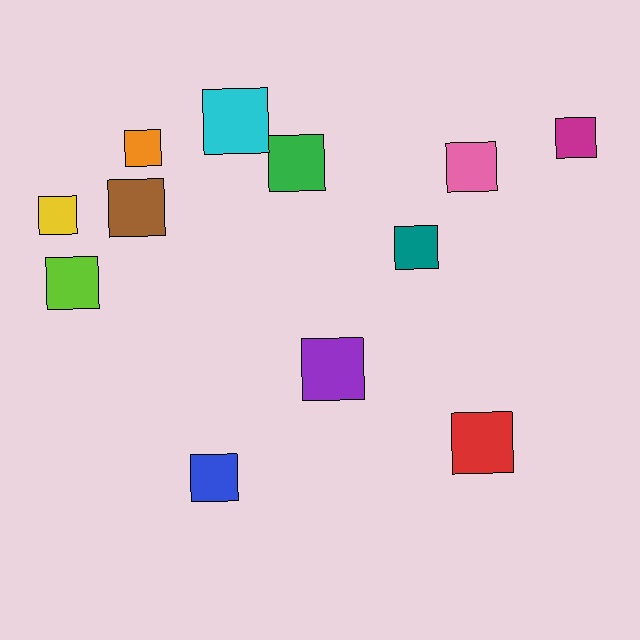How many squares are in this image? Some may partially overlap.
There are 12 squares.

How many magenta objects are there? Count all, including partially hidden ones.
There is 1 magenta object.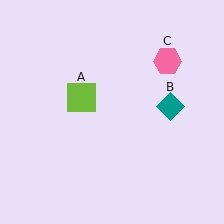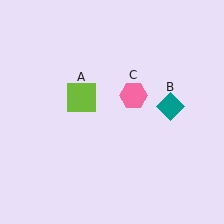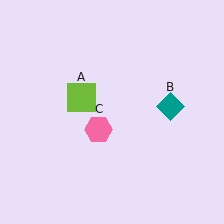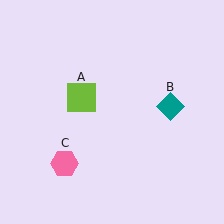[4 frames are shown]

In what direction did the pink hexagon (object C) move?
The pink hexagon (object C) moved down and to the left.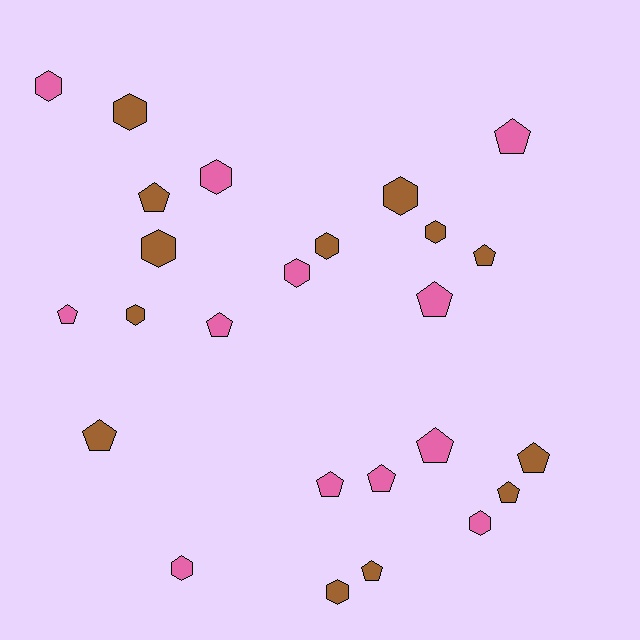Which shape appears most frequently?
Pentagon, with 13 objects.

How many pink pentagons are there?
There are 7 pink pentagons.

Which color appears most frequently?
Brown, with 13 objects.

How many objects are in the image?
There are 25 objects.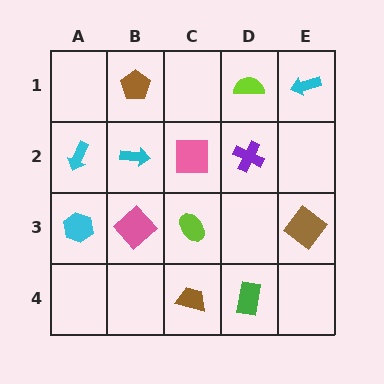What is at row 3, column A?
A cyan hexagon.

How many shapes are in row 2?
4 shapes.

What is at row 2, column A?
A cyan arrow.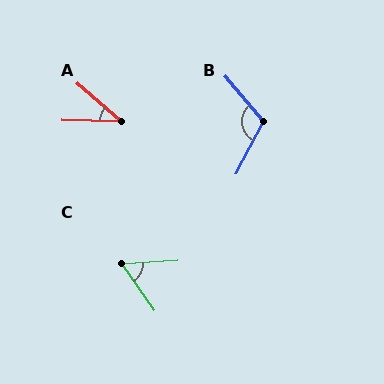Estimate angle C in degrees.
Approximately 58 degrees.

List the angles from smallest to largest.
A (40°), C (58°), B (112°).